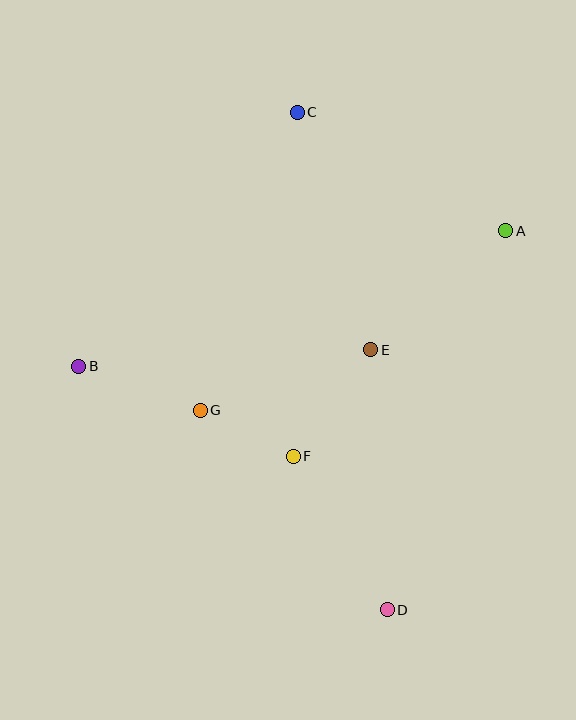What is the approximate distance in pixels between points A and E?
The distance between A and E is approximately 180 pixels.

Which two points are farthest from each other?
Points C and D are farthest from each other.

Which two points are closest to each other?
Points F and G are closest to each other.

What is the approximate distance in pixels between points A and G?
The distance between A and G is approximately 354 pixels.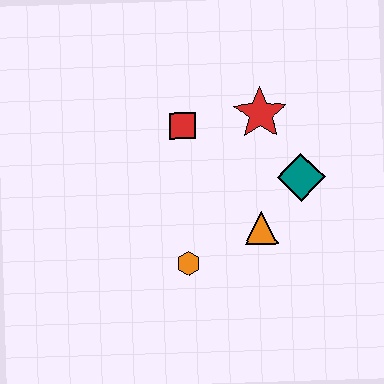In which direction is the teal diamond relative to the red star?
The teal diamond is below the red star.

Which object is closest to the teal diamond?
The orange triangle is closest to the teal diamond.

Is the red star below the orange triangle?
No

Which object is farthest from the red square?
The orange hexagon is farthest from the red square.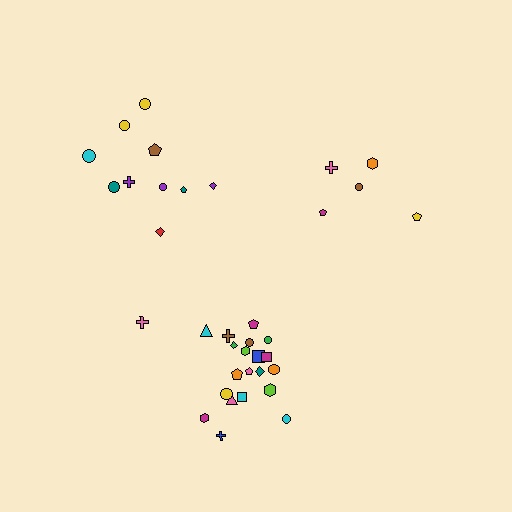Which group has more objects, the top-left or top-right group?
The top-left group.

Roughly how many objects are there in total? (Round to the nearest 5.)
Roughly 35 objects in total.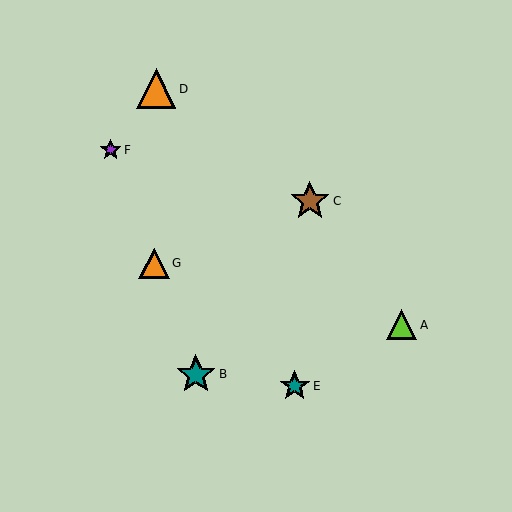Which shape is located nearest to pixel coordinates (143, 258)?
The orange triangle (labeled G) at (154, 263) is nearest to that location.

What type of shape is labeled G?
Shape G is an orange triangle.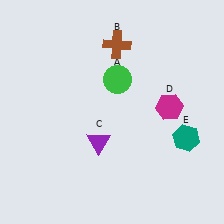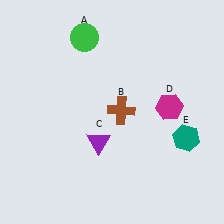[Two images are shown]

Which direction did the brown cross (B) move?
The brown cross (B) moved down.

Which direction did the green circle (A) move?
The green circle (A) moved up.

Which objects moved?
The objects that moved are: the green circle (A), the brown cross (B).